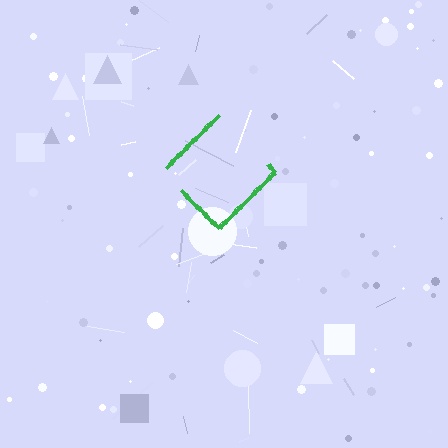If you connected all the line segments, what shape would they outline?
They would outline a diamond.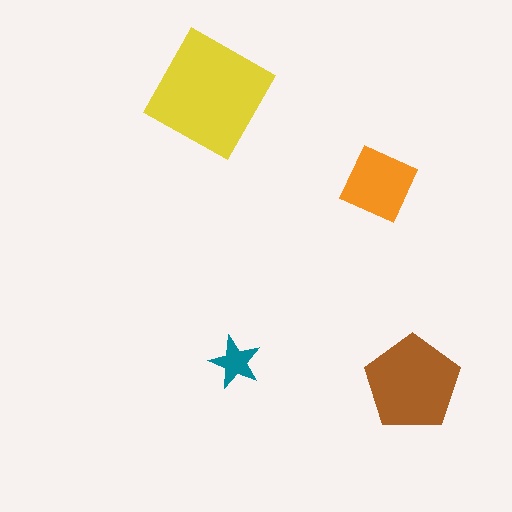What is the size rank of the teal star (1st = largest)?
4th.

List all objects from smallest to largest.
The teal star, the orange diamond, the brown pentagon, the yellow square.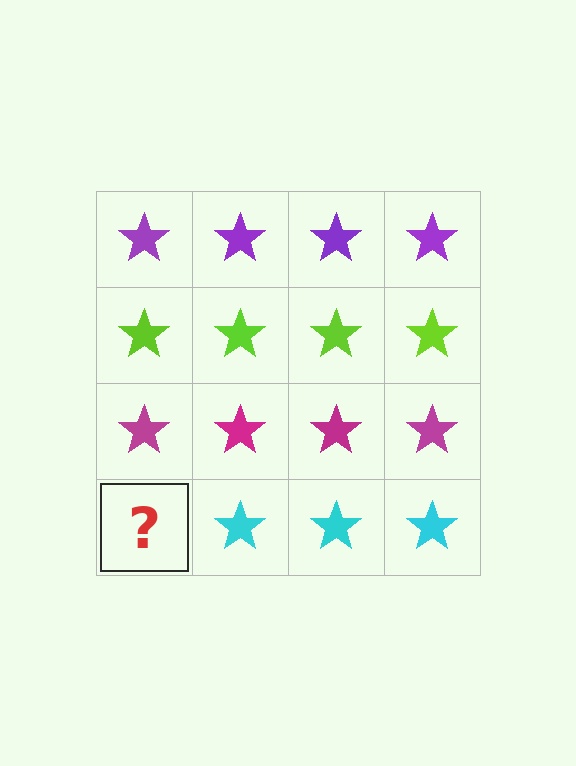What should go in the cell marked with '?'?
The missing cell should contain a cyan star.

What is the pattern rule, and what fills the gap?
The rule is that each row has a consistent color. The gap should be filled with a cyan star.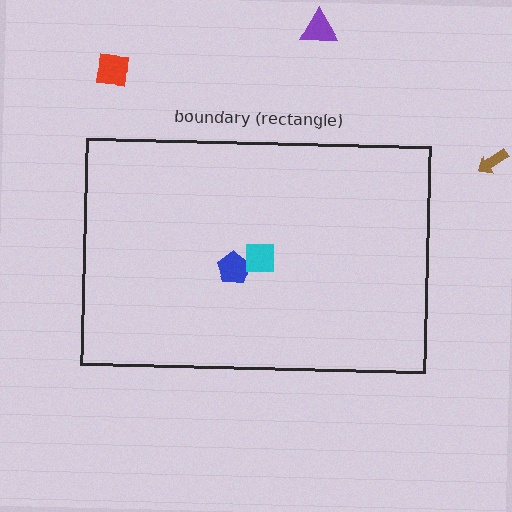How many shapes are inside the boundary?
2 inside, 3 outside.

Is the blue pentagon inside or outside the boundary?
Inside.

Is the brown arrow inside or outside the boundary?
Outside.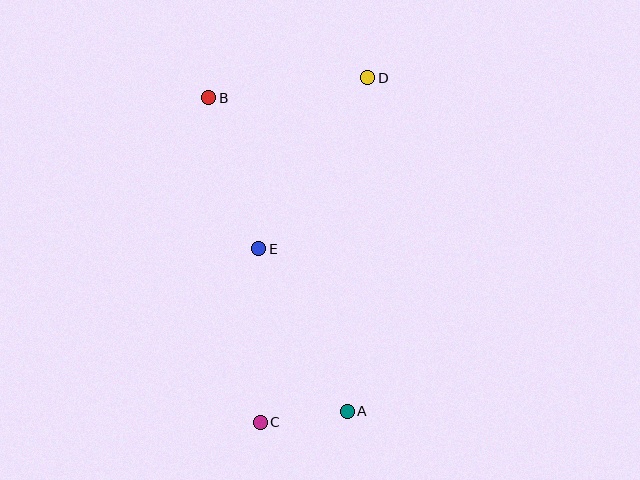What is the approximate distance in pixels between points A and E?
The distance between A and E is approximately 185 pixels.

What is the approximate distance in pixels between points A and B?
The distance between A and B is approximately 343 pixels.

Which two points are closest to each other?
Points A and C are closest to each other.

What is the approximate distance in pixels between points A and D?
The distance between A and D is approximately 334 pixels.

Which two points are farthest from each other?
Points C and D are farthest from each other.